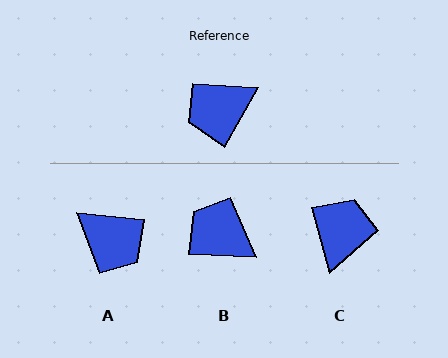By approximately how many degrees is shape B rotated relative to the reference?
Approximately 63 degrees clockwise.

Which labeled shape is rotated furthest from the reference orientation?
C, about 135 degrees away.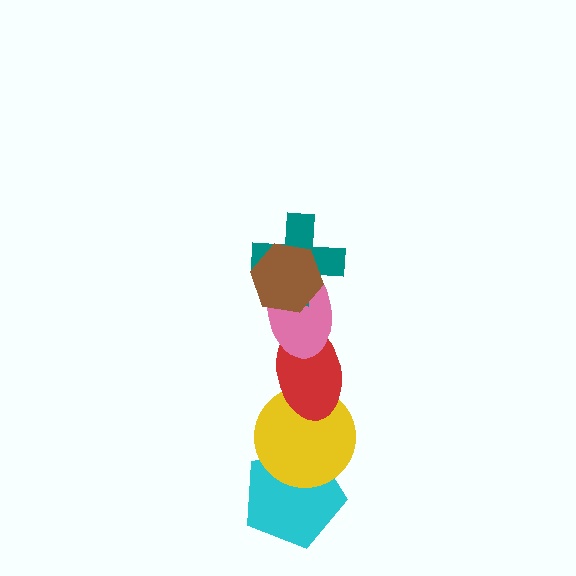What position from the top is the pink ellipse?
The pink ellipse is 3rd from the top.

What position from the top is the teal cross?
The teal cross is 2nd from the top.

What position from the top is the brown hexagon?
The brown hexagon is 1st from the top.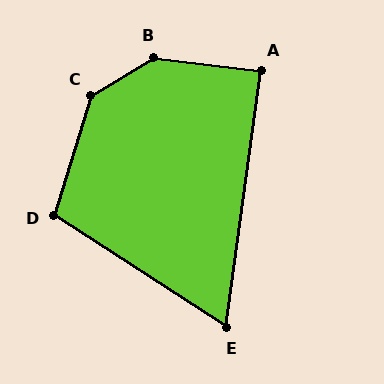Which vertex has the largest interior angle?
B, at approximately 142 degrees.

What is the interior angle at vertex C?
Approximately 138 degrees (obtuse).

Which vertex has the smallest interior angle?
E, at approximately 65 degrees.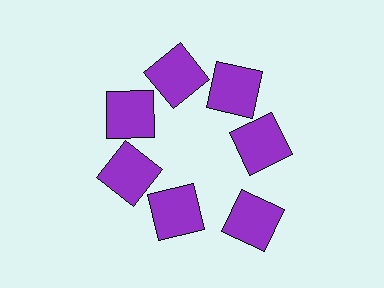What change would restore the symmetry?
The symmetry would be restored by moving it inward, back onto the ring so that all 7 squares sit at equal angles and equal distance from the center.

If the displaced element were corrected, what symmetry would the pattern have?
It would have 7-fold rotational symmetry — the pattern would map onto itself every 51 degrees.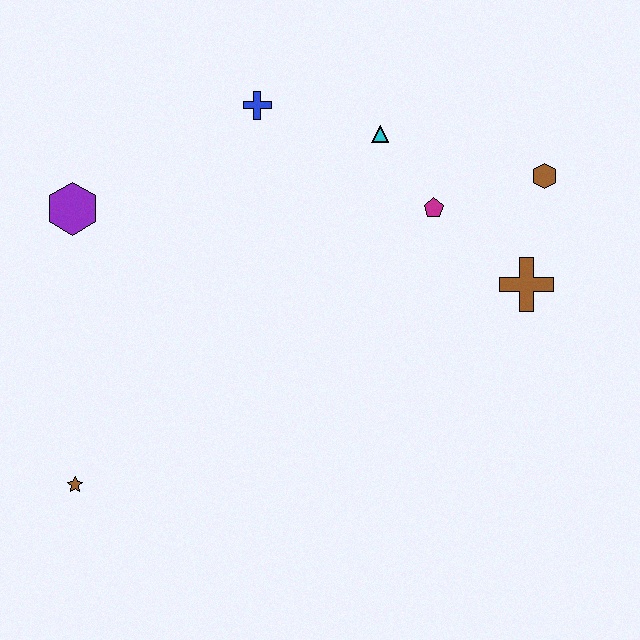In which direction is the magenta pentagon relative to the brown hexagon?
The magenta pentagon is to the left of the brown hexagon.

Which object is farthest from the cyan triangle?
The brown star is farthest from the cyan triangle.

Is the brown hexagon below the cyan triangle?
Yes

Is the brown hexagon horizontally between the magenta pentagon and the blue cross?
No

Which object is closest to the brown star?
The purple hexagon is closest to the brown star.